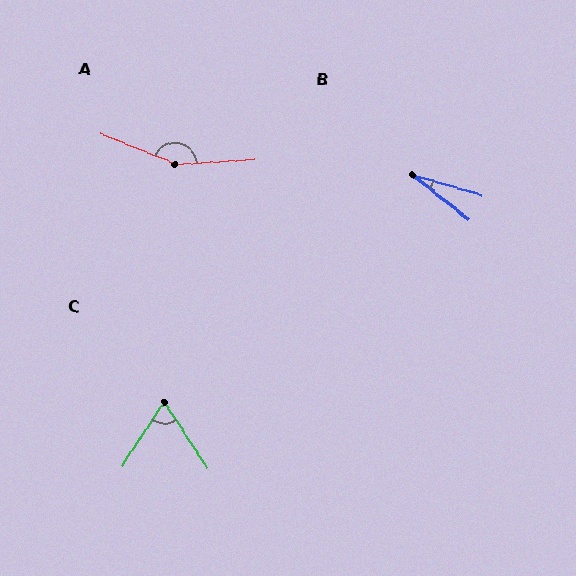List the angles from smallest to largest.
B (22°), C (67°), A (155°).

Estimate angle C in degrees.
Approximately 67 degrees.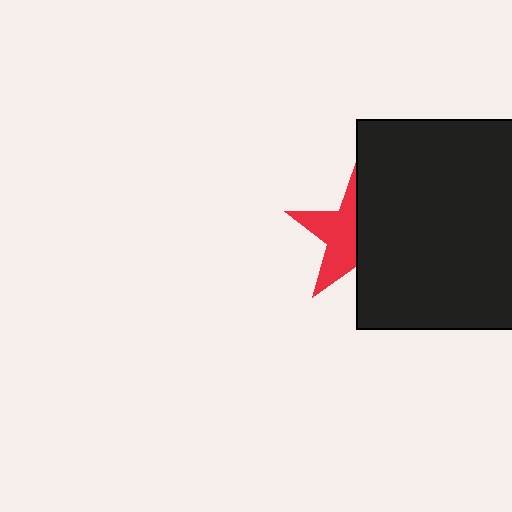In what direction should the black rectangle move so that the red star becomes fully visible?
The black rectangle should move right. That is the shortest direction to clear the overlap and leave the red star fully visible.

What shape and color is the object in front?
The object in front is a black rectangle.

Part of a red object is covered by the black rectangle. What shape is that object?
It is a star.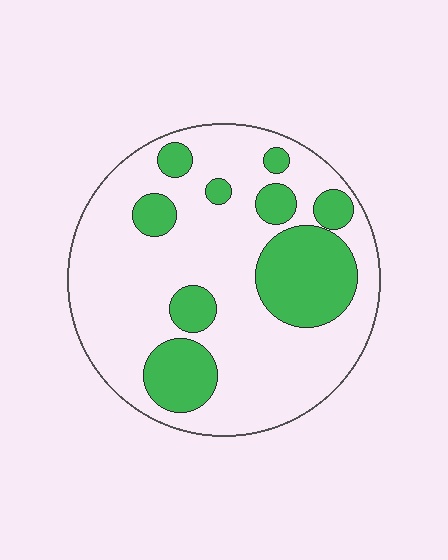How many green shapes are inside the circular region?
9.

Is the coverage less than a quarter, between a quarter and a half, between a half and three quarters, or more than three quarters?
Between a quarter and a half.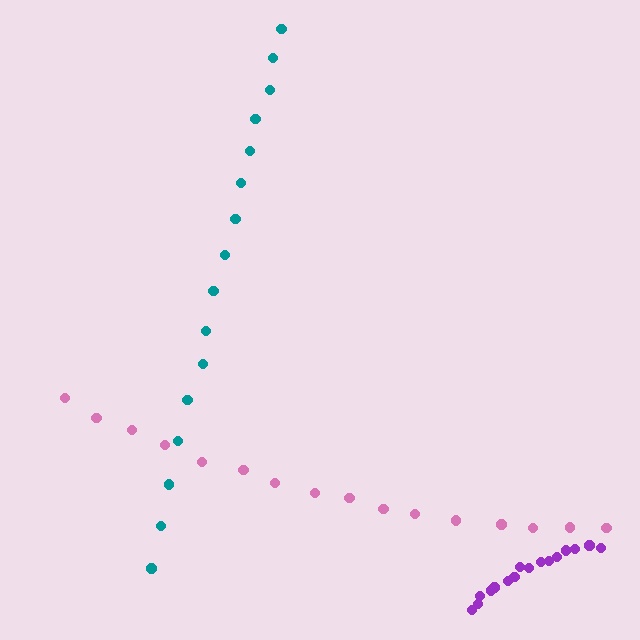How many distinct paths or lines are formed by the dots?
There are 3 distinct paths.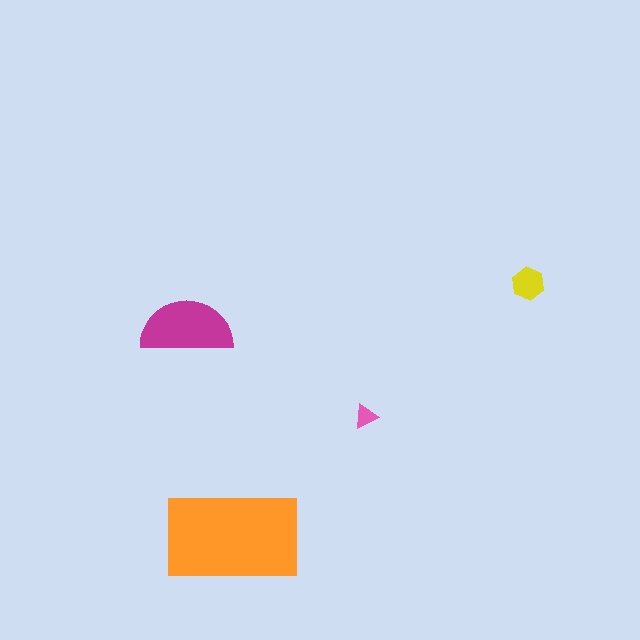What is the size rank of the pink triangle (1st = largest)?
4th.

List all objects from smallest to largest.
The pink triangle, the yellow hexagon, the magenta semicircle, the orange rectangle.